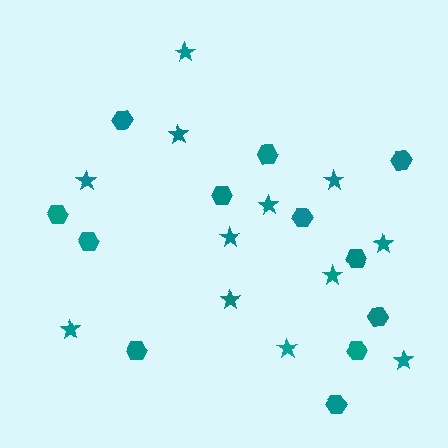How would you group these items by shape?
There are 2 groups: one group of stars (12) and one group of hexagons (12).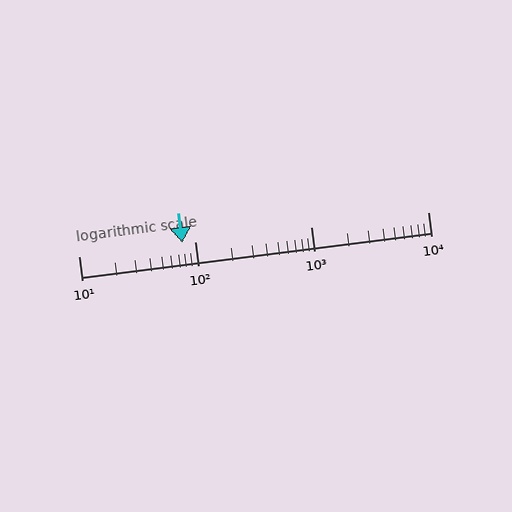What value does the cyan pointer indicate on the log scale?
The pointer indicates approximately 78.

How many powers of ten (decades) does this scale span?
The scale spans 3 decades, from 10 to 10000.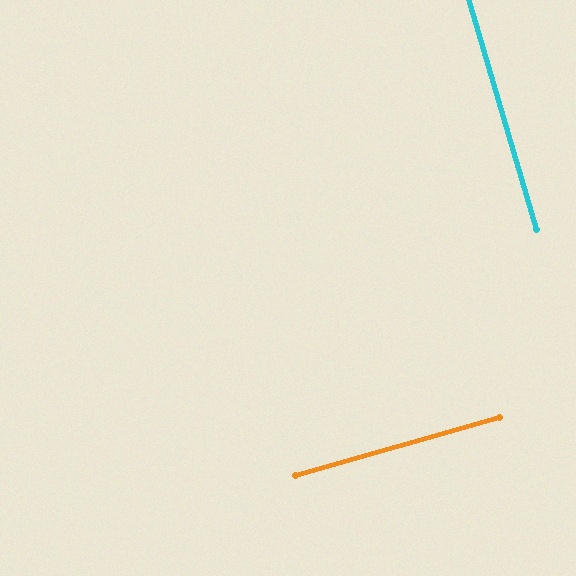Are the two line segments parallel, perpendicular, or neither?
Perpendicular — they meet at approximately 89°.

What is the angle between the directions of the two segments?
Approximately 89 degrees.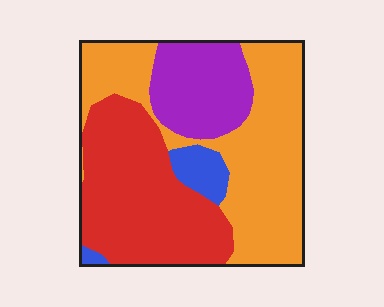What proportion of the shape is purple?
Purple takes up less than a quarter of the shape.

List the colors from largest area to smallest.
From largest to smallest: orange, red, purple, blue.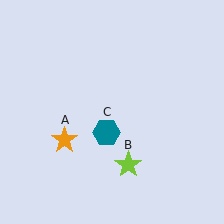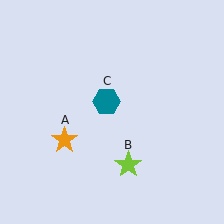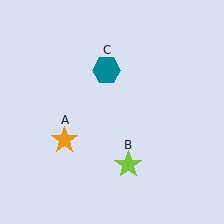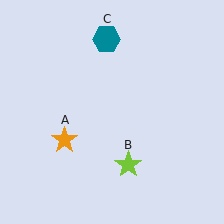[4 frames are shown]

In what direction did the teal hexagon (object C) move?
The teal hexagon (object C) moved up.